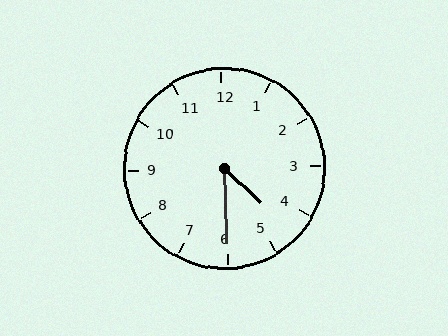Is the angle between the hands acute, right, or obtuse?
It is acute.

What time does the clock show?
4:30.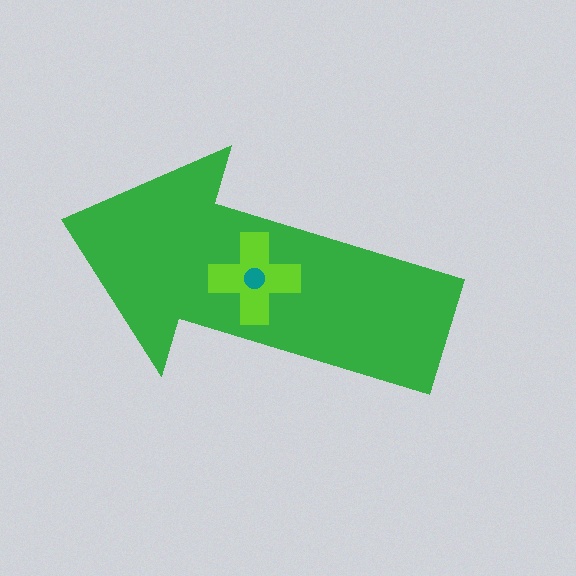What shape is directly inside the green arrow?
The lime cross.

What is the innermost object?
The teal circle.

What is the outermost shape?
The green arrow.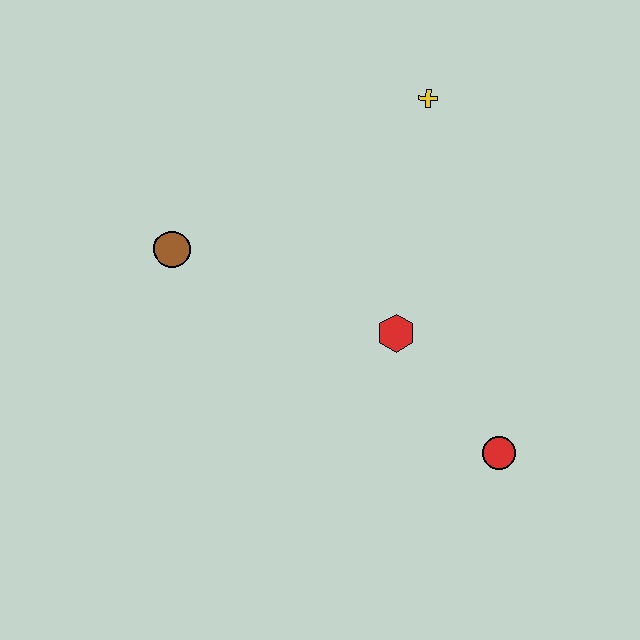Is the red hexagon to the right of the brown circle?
Yes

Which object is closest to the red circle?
The red hexagon is closest to the red circle.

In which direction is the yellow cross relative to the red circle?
The yellow cross is above the red circle.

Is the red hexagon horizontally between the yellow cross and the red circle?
No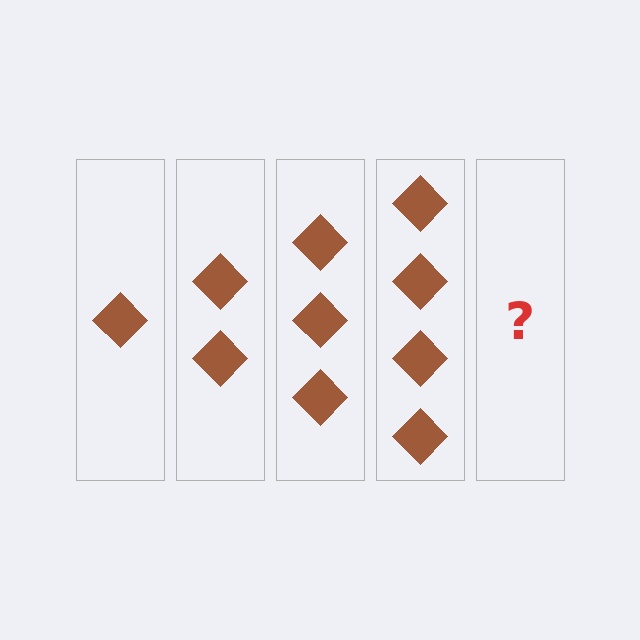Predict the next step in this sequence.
The next step is 5 diamonds.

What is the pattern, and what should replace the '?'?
The pattern is that each step adds one more diamond. The '?' should be 5 diamonds.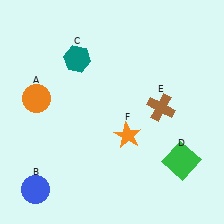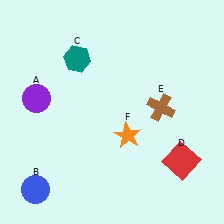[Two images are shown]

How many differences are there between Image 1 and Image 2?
There are 2 differences between the two images.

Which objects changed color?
A changed from orange to purple. D changed from green to red.